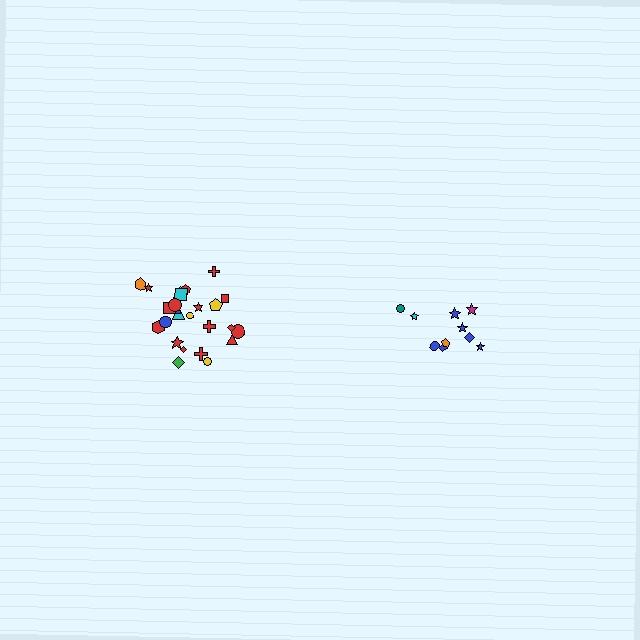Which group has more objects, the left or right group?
The left group.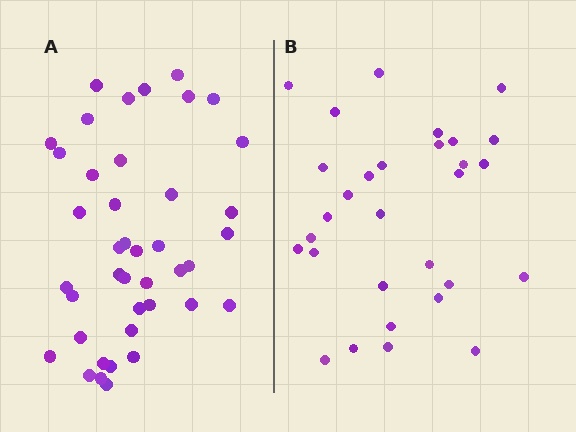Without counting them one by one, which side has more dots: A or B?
Region A (the left region) has more dots.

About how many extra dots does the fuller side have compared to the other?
Region A has roughly 12 or so more dots than region B.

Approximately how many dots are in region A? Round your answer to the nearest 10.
About 40 dots. (The exact count is 41, which rounds to 40.)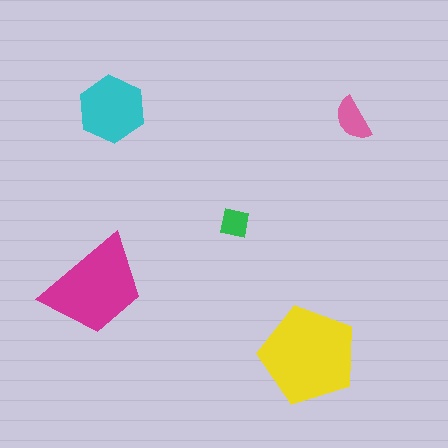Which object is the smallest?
The green square.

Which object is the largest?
The yellow pentagon.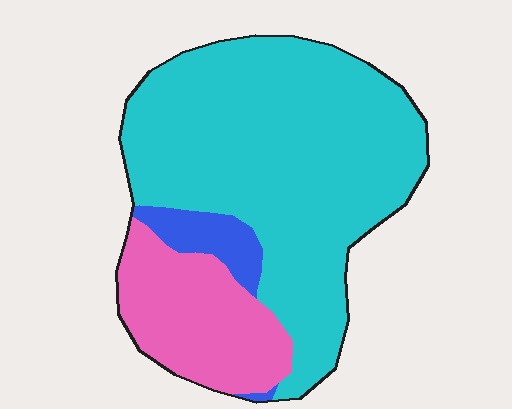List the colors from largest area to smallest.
From largest to smallest: cyan, pink, blue.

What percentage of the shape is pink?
Pink takes up about one quarter (1/4) of the shape.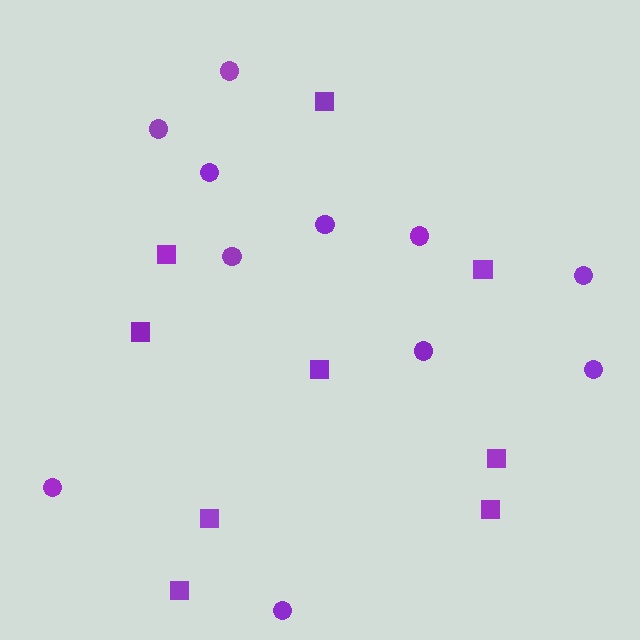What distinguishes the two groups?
There are 2 groups: one group of squares (9) and one group of circles (11).